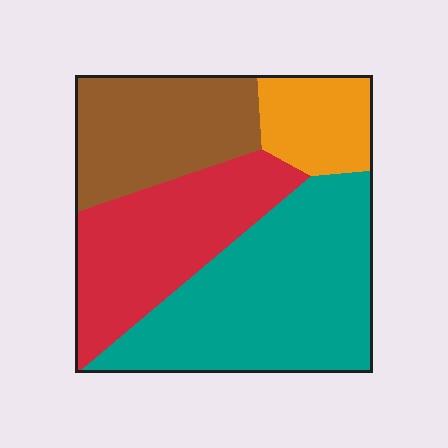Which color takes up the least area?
Orange, at roughly 10%.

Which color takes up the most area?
Teal, at roughly 40%.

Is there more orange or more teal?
Teal.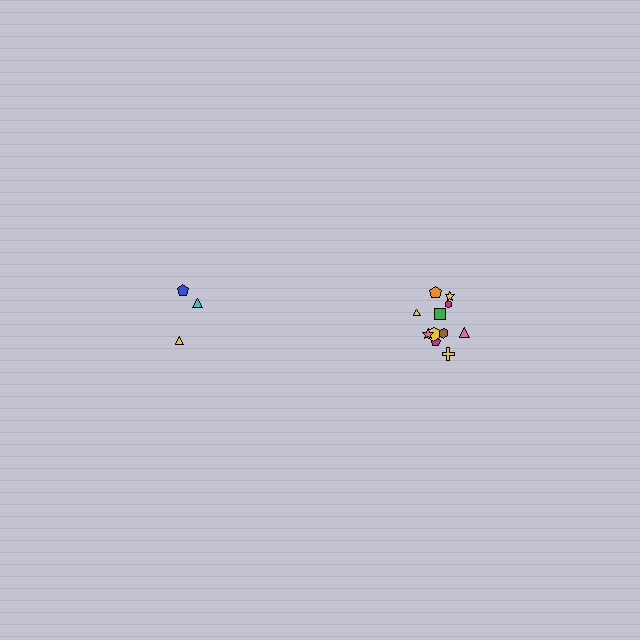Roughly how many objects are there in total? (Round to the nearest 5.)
Roughly 15 objects in total.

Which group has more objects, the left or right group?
The right group.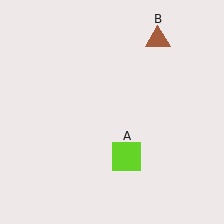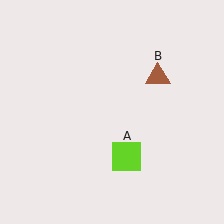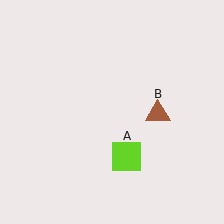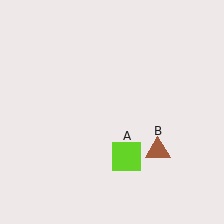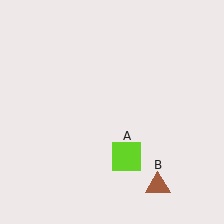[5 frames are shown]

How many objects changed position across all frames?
1 object changed position: brown triangle (object B).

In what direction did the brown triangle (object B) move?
The brown triangle (object B) moved down.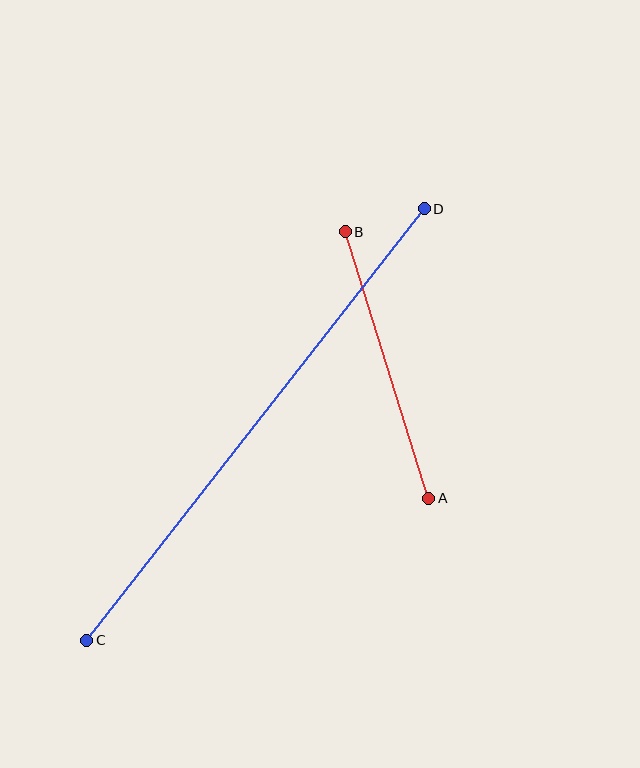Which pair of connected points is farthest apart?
Points C and D are farthest apart.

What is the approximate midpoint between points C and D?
The midpoint is at approximately (256, 424) pixels.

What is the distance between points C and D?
The distance is approximately 548 pixels.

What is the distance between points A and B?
The distance is approximately 280 pixels.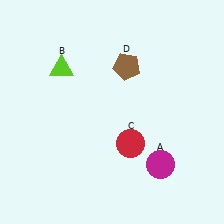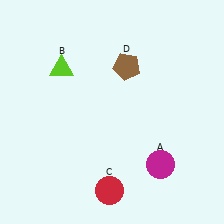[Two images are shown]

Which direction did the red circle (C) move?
The red circle (C) moved down.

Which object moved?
The red circle (C) moved down.